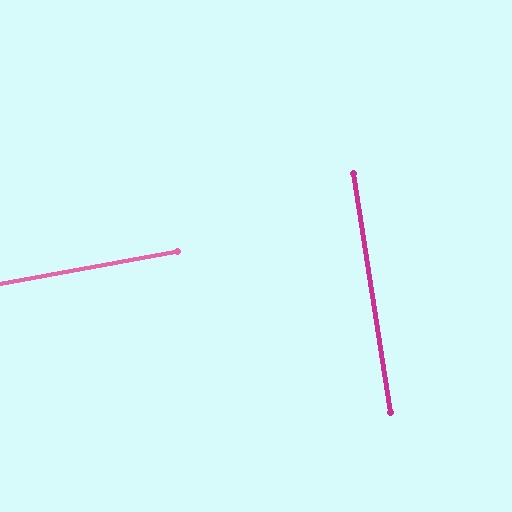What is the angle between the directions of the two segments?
Approximately 88 degrees.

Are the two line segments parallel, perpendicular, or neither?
Perpendicular — they meet at approximately 88°.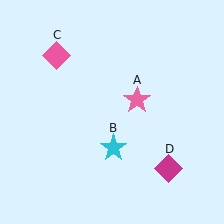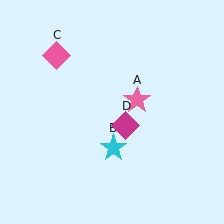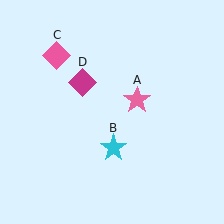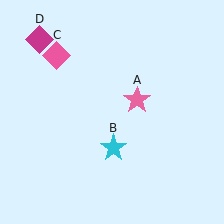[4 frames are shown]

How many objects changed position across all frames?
1 object changed position: magenta diamond (object D).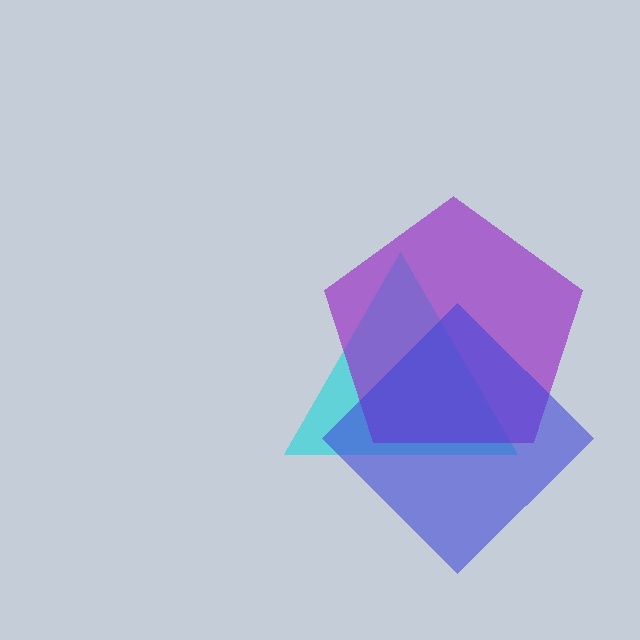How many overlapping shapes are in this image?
There are 3 overlapping shapes in the image.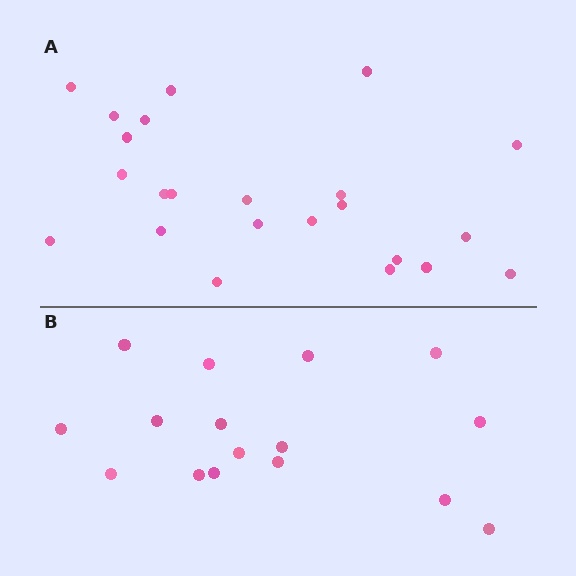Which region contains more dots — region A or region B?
Region A (the top region) has more dots.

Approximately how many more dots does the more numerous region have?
Region A has roughly 8 or so more dots than region B.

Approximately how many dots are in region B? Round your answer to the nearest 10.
About 20 dots. (The exact count is 16, which rounds to 20.)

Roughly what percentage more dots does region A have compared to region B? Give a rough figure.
About 45% more.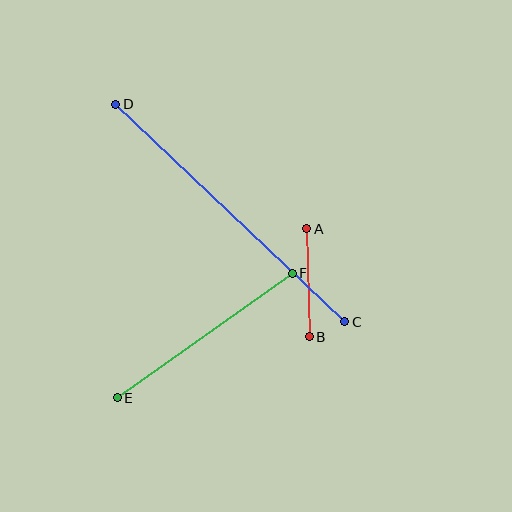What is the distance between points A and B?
The distance is approximately 108 pixels.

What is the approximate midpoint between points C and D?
The midpoint is at approximately (230, 213) pixels.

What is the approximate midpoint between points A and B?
The midpoint is at approximately (308, 283) pixels.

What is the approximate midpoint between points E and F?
The midpoint is at approximately (205, 335) pixels.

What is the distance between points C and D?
The distance is approximately 316 pixels.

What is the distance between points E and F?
The distance is approximately 215 pixels.